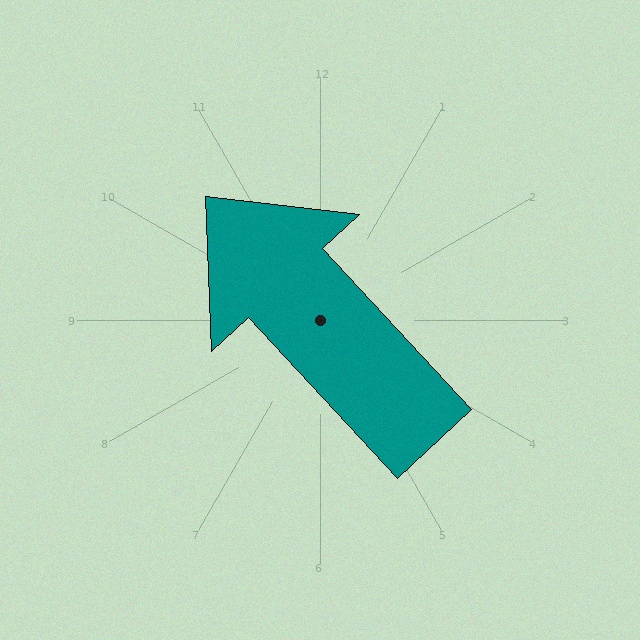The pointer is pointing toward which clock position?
Roughly 11 o'clock.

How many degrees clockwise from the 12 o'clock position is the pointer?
Approximately 317 degrees.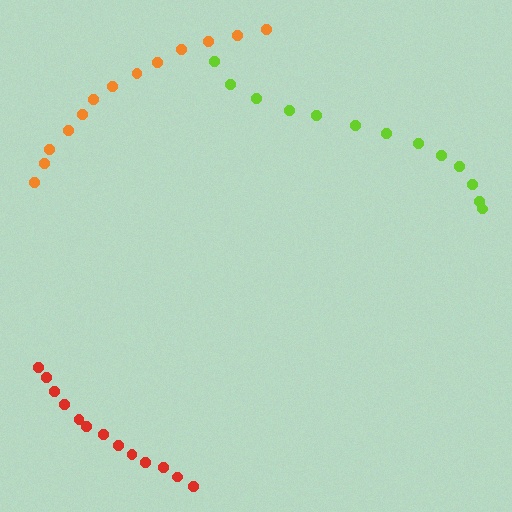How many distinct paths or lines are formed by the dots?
There are 3 distinct paths.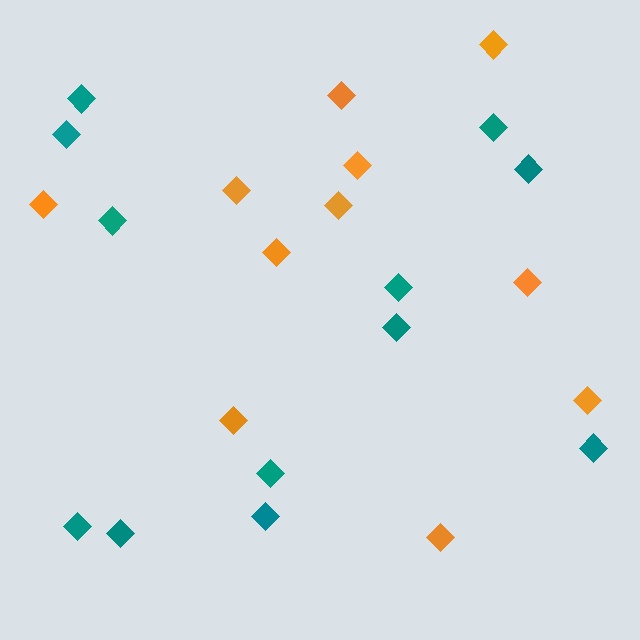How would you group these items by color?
There are 2 groups: one group of orange diamonds (11) and one group of teal diamonds (12).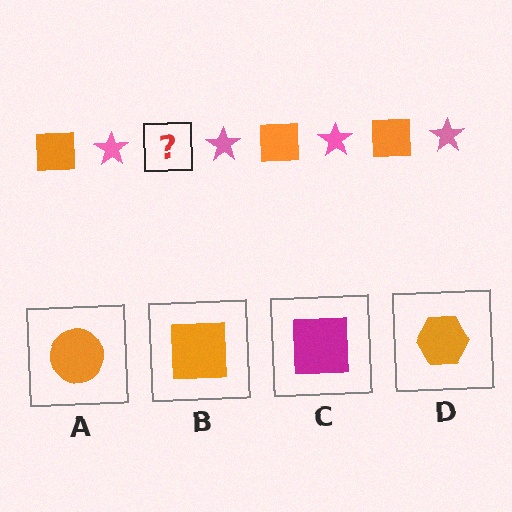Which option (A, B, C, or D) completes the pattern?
B.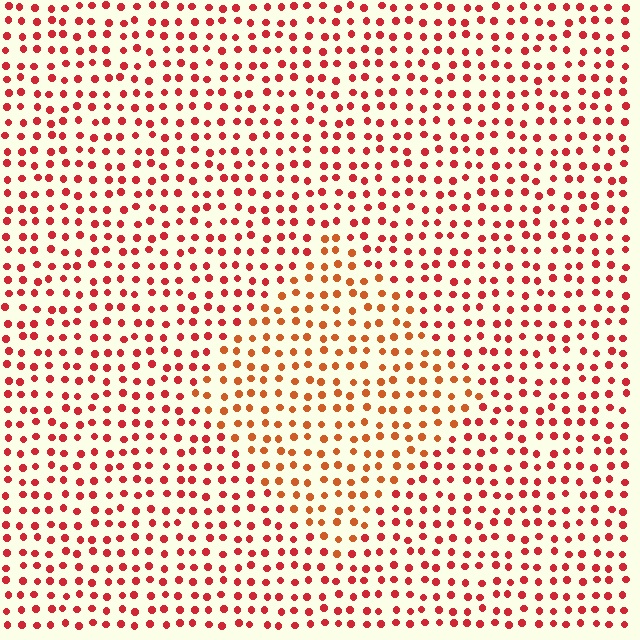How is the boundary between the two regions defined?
The boundary is defined purely by a slight shift in hue (about 25 degrees). Spacing, size, and orientation are identical on both sides.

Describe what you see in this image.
The image is filled with small red elements in a uniform arrangement. A diamond-shaped region is visible where the elements are tinted to a slightly different hue, forming a subtle color boundary.